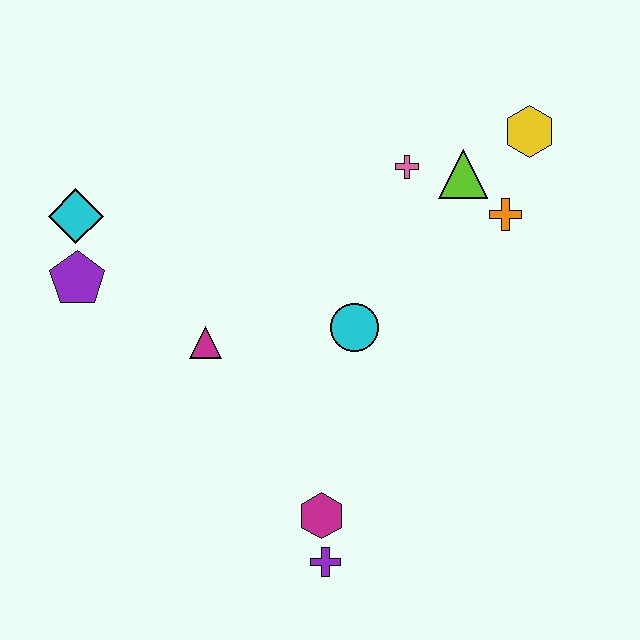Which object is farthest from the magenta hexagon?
The yellow hexagon is farthest from the magenta hexagon.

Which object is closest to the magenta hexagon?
The purple cross is closest to the magenta hexagon.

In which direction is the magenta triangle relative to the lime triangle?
The magenta triangle is to the left of the lime triangle.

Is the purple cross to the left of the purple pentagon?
No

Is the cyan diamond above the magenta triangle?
Yes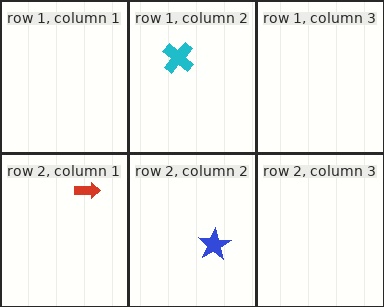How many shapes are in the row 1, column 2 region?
1.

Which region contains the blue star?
The row 2, column 2 region.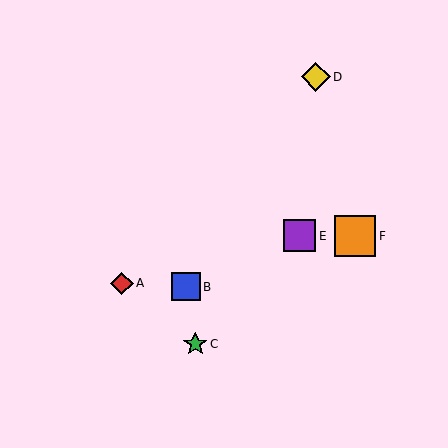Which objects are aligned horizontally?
Objects E, F are aligned horizontally.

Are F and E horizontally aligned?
Yes, both are at y≈236.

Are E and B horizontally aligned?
No, E is at y≈236 and B is at y≈287.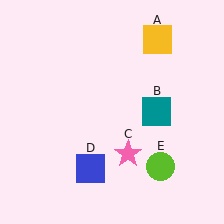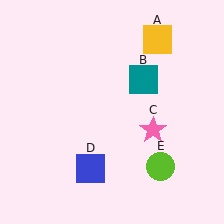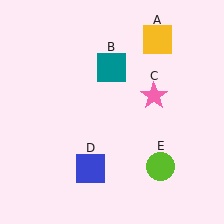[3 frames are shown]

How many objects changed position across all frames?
2 objects changed position: teal square (object B), pink star (object C).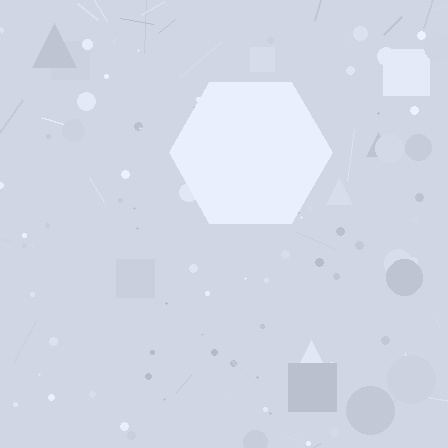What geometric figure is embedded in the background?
A hexagon is embedded in the background.